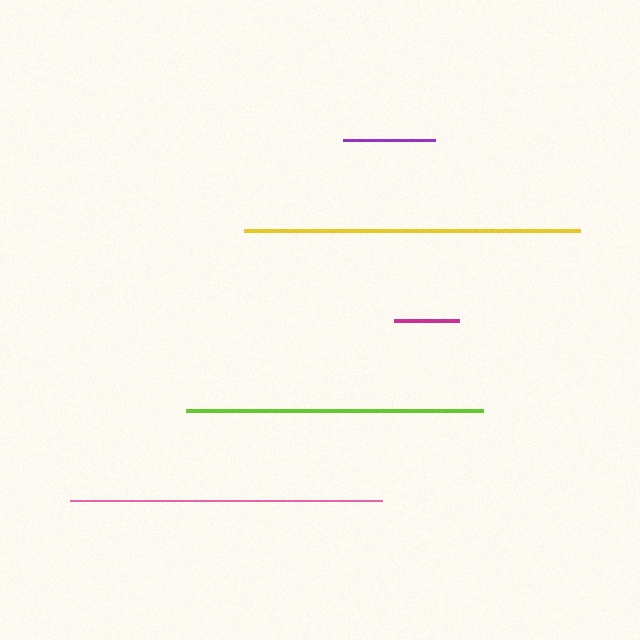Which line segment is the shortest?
The magenta line is the shortest at approximately 65 pixels.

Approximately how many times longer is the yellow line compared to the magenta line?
The yellow line is approximately 5.2 times the length of the magenta line.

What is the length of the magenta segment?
The magenta segment is approximately 65 pixels long.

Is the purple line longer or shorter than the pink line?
The pink line is longer than the purple line.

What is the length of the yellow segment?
The yellow segment is approximately 336 pixels long.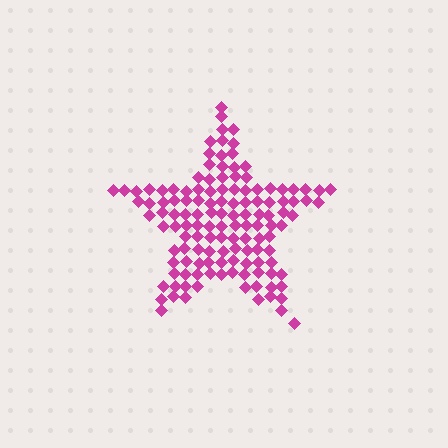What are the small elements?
The small elements are diamonds.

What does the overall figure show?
The overall figure shows a star.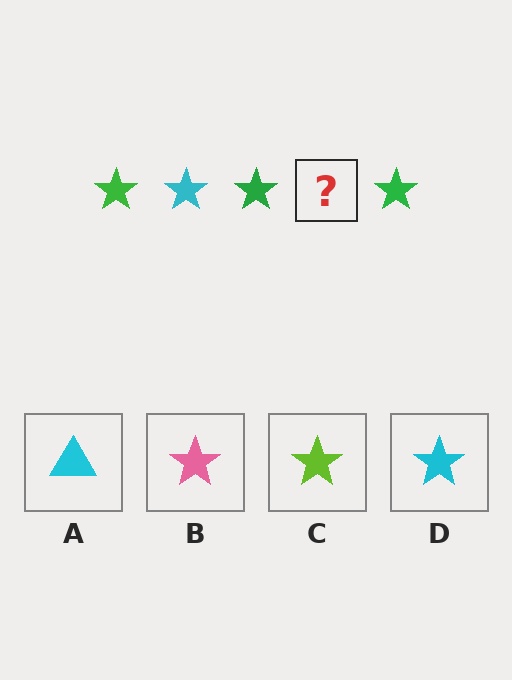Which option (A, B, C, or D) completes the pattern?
D.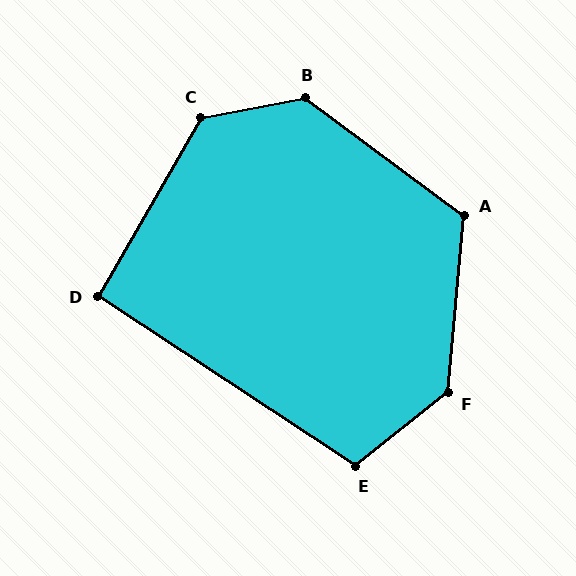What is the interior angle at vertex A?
Approximately 121 degrees (obtuse).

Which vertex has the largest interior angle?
F, at approximately 134 degrees.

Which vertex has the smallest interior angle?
D, at approximately 93 degrees.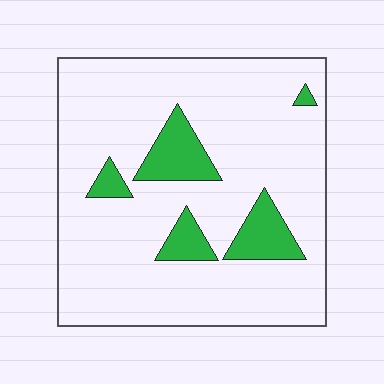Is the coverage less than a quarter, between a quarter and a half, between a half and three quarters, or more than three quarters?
Less than a quarter.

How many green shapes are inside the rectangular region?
5.